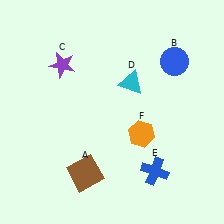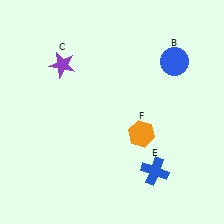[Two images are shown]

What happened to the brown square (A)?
The brown square (A) was removed in Image 2. It was in the bottom-left area of Image 1.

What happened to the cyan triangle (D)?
The cyan triangle (D) was removed in Image 2. It was in the top-right area of Image 1.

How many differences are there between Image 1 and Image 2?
There are 2 differences between the two images.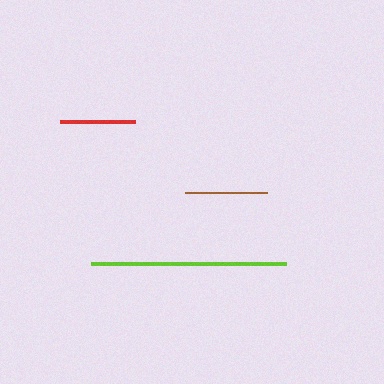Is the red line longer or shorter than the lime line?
The lime line is longer than the red line.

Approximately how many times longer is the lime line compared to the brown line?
The lime line is approximately 2.4 times the length of the brown line.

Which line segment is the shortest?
The red line is the shortest at approximately 76 pixels.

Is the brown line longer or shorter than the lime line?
The lime line is longer than the brown line.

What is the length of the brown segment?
The brown segment is approximately 82 pixels long.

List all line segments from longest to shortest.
From longest to shortest: lime, brown, red.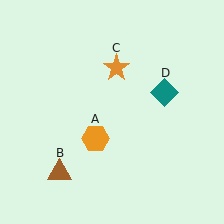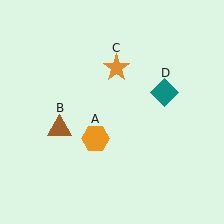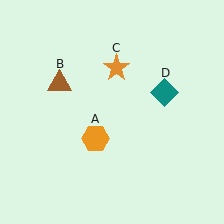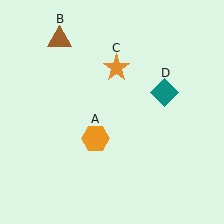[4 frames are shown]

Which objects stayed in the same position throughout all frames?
Orange hexagon (object A) and orange star (object C) and teal diamond (object D) remained stationary.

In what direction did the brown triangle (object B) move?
The brown triangle (object B) moved up.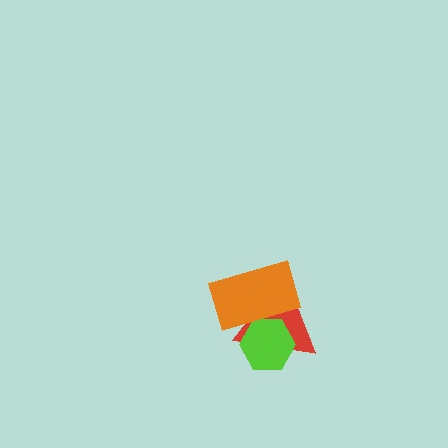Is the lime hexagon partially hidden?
Yes, it is partially covered by another shape.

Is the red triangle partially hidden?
Yes, it is partially covered by another shape.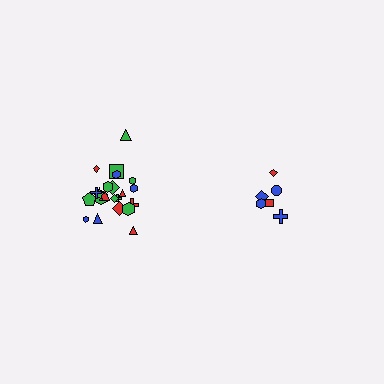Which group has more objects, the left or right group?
The left group.